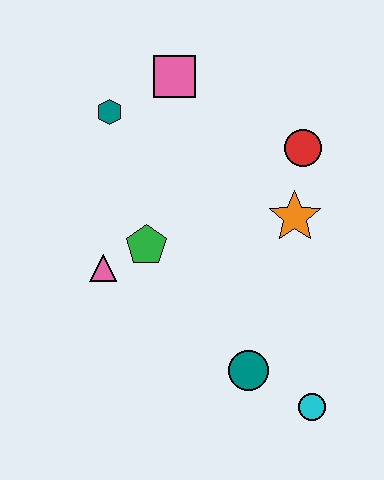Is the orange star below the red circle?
Yes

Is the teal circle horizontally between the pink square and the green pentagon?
No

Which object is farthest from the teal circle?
The pink square is farthest from the teal circle.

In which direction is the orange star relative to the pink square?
The orange star is below the pink square.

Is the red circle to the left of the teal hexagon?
No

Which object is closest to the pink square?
The teal hexagon is closest to the pink square.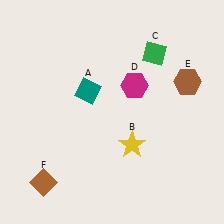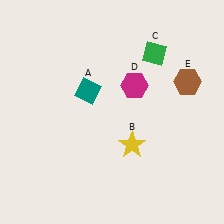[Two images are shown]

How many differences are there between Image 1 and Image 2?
There is 1 difference between the two images.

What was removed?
The brown diamond (F) was removed in Image 2.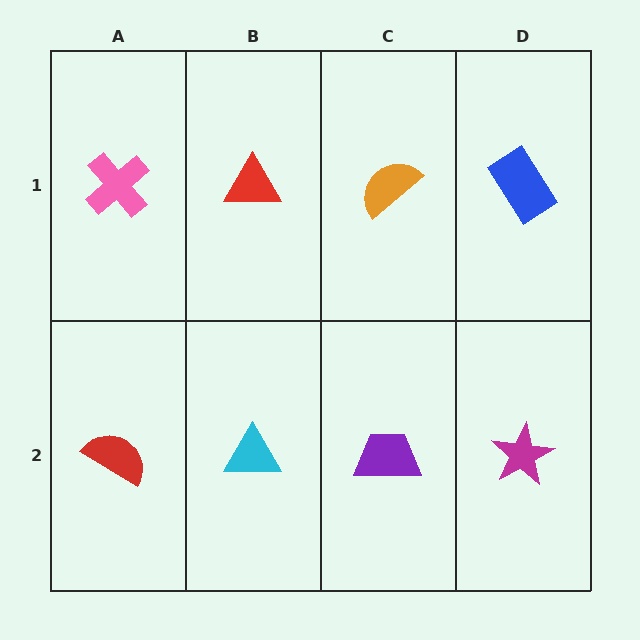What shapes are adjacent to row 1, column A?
A red semicircle (row 2, column A), a red triangle (row 1, column B).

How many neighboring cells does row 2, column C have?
3.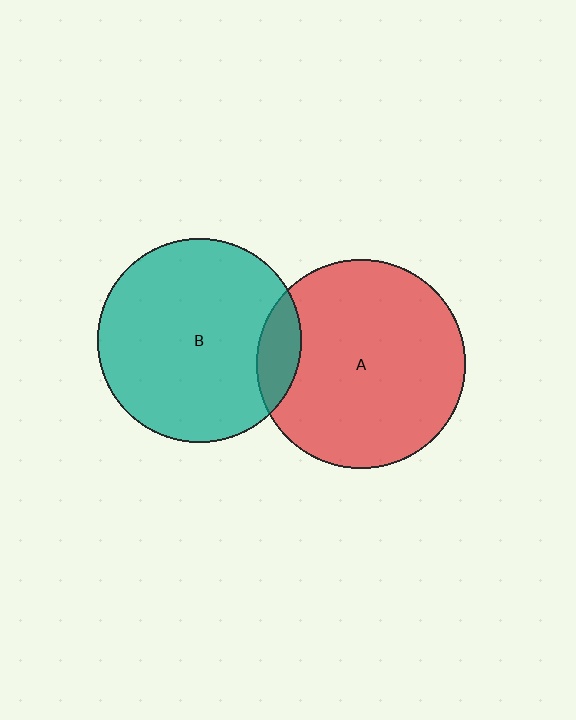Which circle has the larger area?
Circle A (red).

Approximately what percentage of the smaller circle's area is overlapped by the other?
Approximately 10%.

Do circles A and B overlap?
Yes.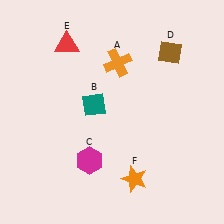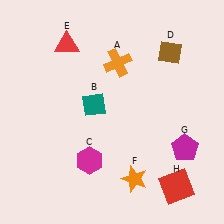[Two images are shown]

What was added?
A magenta pentagon (G), a red square (H) were added in Image 2.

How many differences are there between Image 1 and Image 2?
There are 2 differences between the two images.